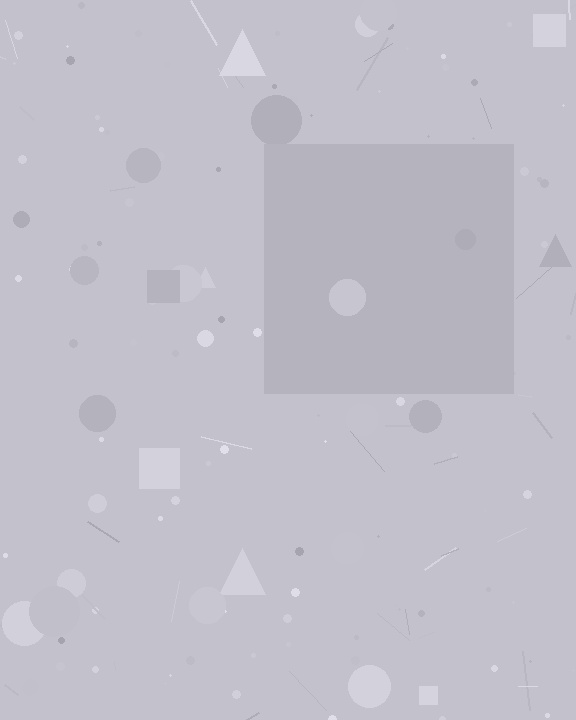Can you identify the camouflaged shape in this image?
The camouflaged shape is a square.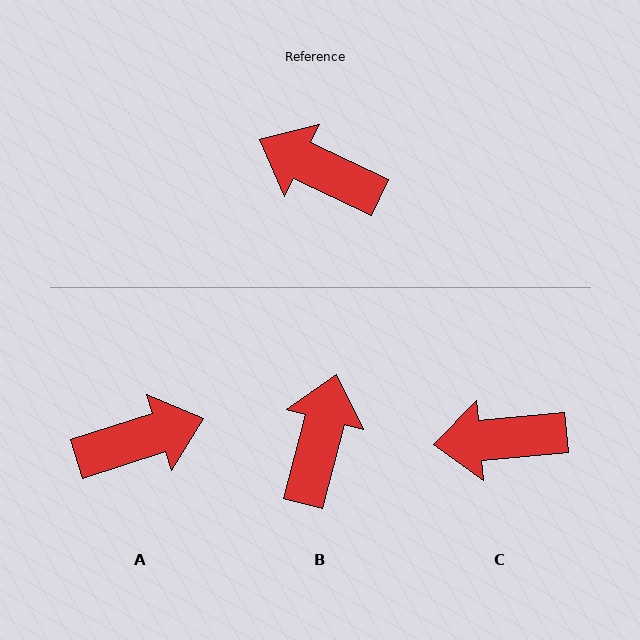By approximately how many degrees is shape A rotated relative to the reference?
Approximately 137 degrees clockwise.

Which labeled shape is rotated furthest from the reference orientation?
A, about 137 degrees away.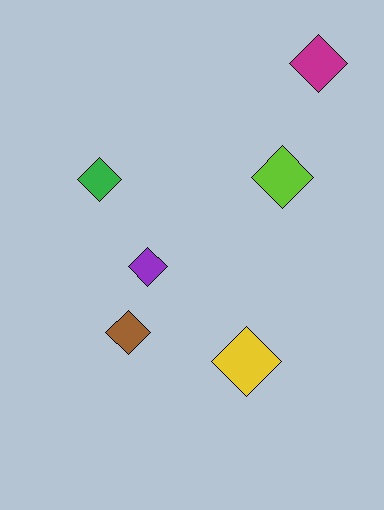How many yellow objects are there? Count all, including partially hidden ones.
There is 1 yellow object.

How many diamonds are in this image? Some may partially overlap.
There are 6 diamonds.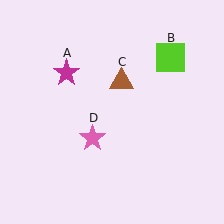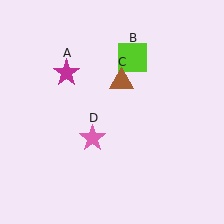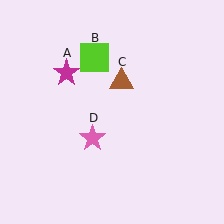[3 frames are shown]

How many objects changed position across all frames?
1 object changed position: lime square (object B).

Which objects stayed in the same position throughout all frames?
Magenta star (object A) and brown triangle (object C) and pink star (object D) remained stationary.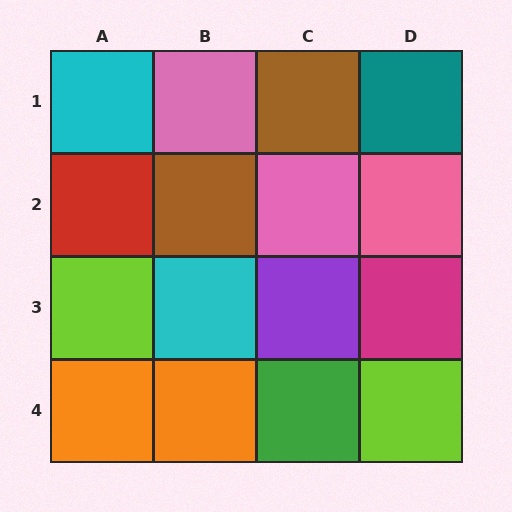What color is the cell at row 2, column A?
Red.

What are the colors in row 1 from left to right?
Cyan, pink, brown, teal.